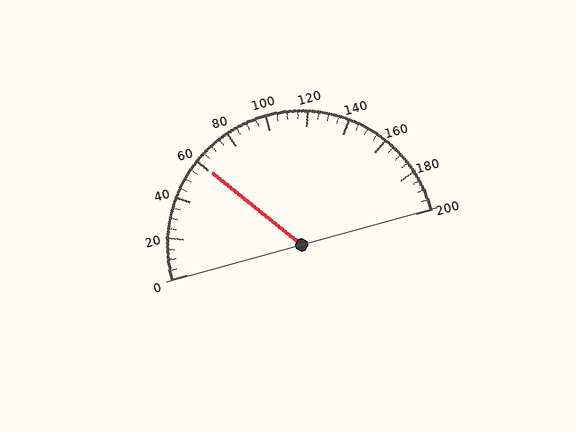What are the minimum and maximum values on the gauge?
The gauge ranges from 0 to 200.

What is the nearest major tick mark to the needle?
The nearest major tick mark is 60.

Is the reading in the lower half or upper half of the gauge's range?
The reading is in the lower half of the range (0 to 200).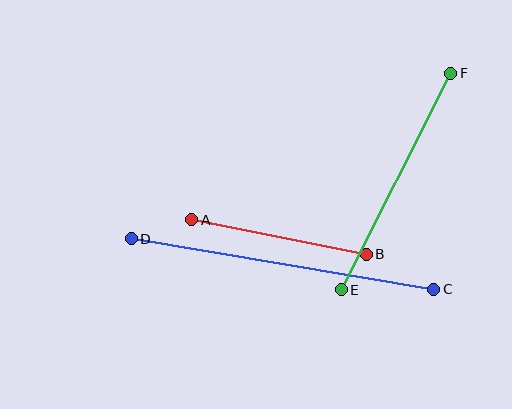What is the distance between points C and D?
The distance is approximately 307 pixels.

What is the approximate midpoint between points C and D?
The midpoint is at approximately (282, 264) pixels.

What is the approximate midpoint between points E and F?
The midpoint is at approximately (396, 182) pixels.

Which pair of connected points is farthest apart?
Points C and D are farthest apart.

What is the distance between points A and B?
The distance is approximately 178 pixels.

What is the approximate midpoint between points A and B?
The midpoint is at approximately (279, 237) pixels.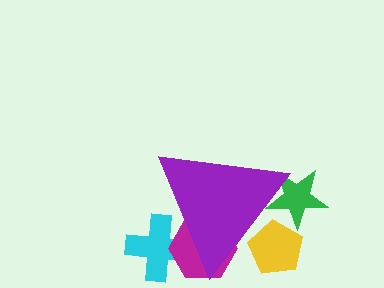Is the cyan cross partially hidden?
Yes, the cyan cross is partially hidden behind the purple triangle.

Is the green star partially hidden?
Yes, the green star is partially hidden behind the purple triangle.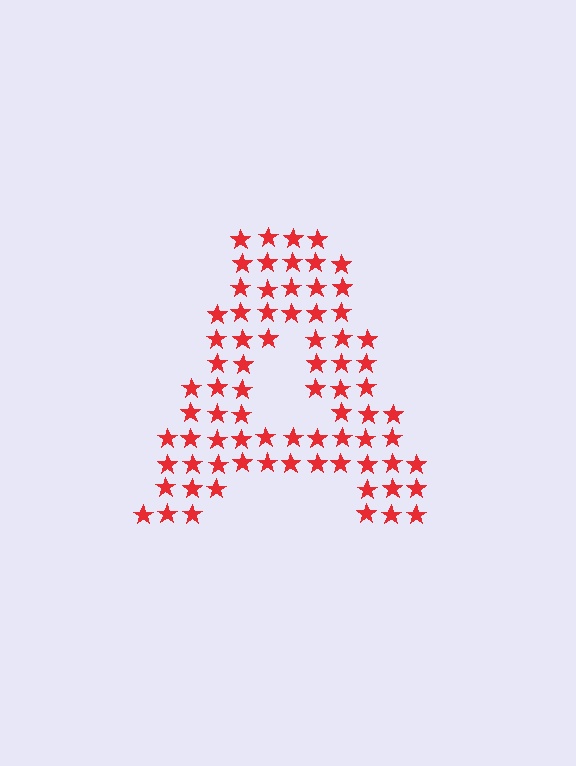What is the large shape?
The large shape is the letter A.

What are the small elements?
The small elements are stars.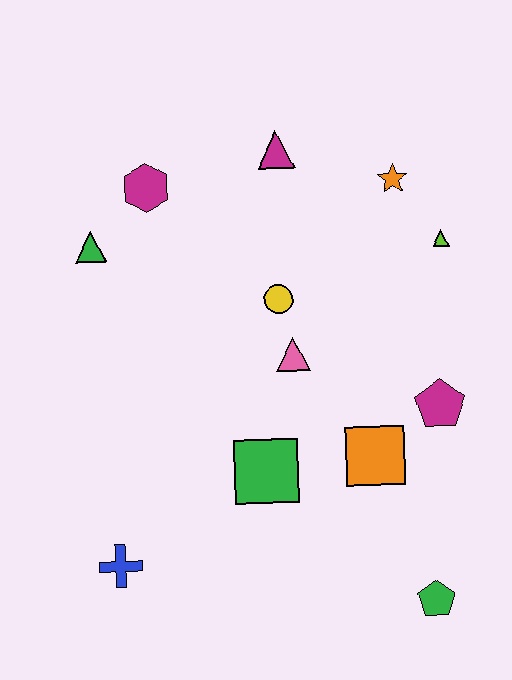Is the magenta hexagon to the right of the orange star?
No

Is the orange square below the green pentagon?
No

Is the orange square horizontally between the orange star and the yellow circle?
Yes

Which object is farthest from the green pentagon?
The magenta hexagon is farthest from the green pentagon.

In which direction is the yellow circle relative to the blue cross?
The yellow circle is above the blue cross.